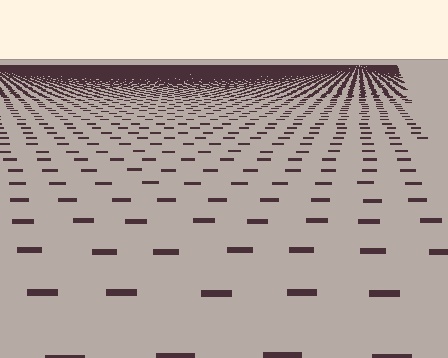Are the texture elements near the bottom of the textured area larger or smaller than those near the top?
Larger. Near the bottom, elements are closer to the viewer and appear at a bigger on-screen size.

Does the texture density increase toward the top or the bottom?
Density increases toward the top.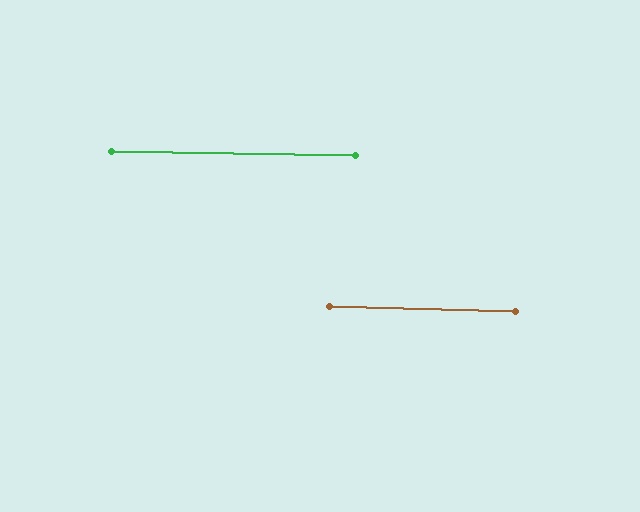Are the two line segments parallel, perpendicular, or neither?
Parallel — their directions differ by only 0.4°.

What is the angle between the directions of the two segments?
Approximately 0 degrees.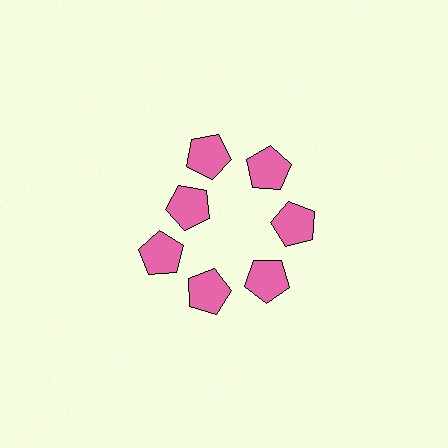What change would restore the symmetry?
The symmetry would be restored by moving it outward, back onto the ring so that all 7 pentagons sit at equal angles and equal distance from the center.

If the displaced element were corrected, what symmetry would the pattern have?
It would have 7-fold rotational symmetry — the pattern would map onto itself every 51 degrees.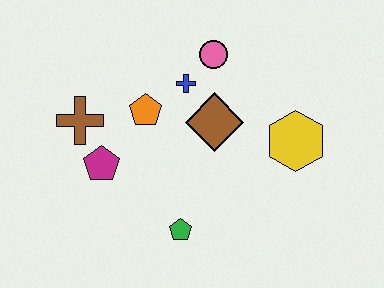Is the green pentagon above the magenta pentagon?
No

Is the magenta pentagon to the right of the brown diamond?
No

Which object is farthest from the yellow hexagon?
The brown cross is farthest from the yellow hexagon.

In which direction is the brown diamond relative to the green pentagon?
The brown diamond is above the green pentagon.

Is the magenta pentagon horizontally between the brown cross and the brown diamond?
Yes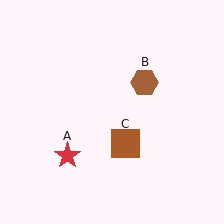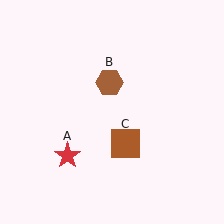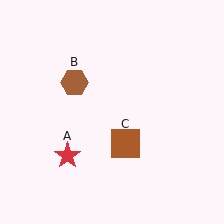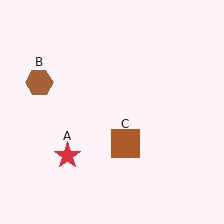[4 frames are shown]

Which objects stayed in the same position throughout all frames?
Red star (object A) and brown square (object C) remained stationary.